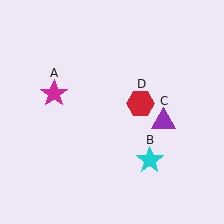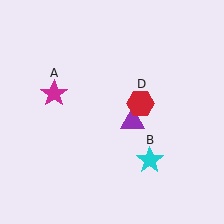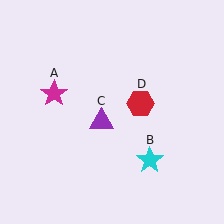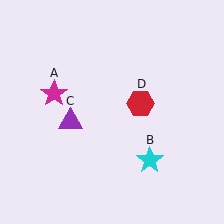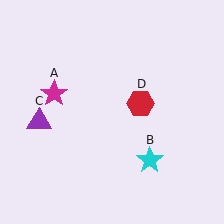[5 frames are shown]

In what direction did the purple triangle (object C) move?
The purple triangle (object C) moved left.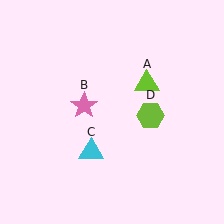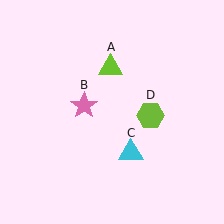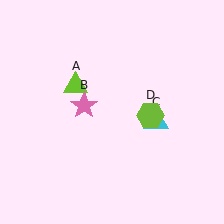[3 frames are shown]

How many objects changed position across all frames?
2 objects changed position: lime triangle (object A), cyan triangle (object C).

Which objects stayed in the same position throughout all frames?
Pink star (object B) and lime hexagon (object D) remained stationary.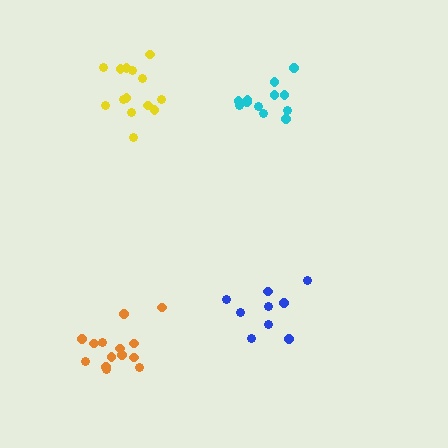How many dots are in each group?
Group 1: 9 dots, Group 2: 14 dots, Group 3: 12 dots, Group 4: 14 dots (49 total).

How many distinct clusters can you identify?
There are 4 distinct clusters.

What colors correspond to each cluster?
The clusters are colored: blue, orange, cyan, yellow.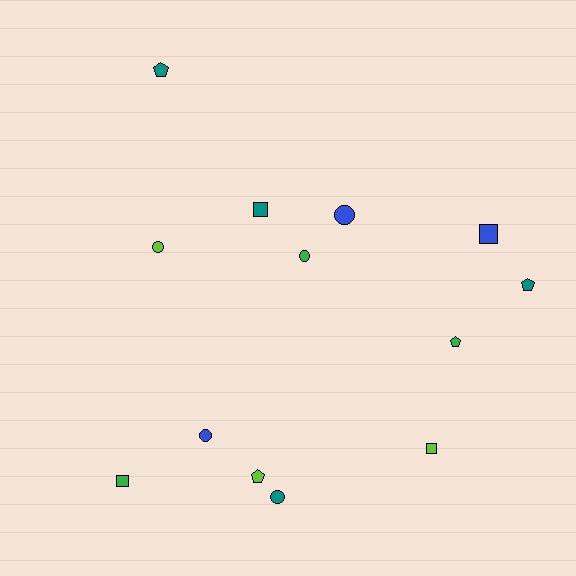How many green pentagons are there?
There is 1 green pentagon.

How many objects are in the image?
There are 13 objects.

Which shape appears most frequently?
Circle, with 5 objects.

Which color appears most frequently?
Teal, with 4 objects.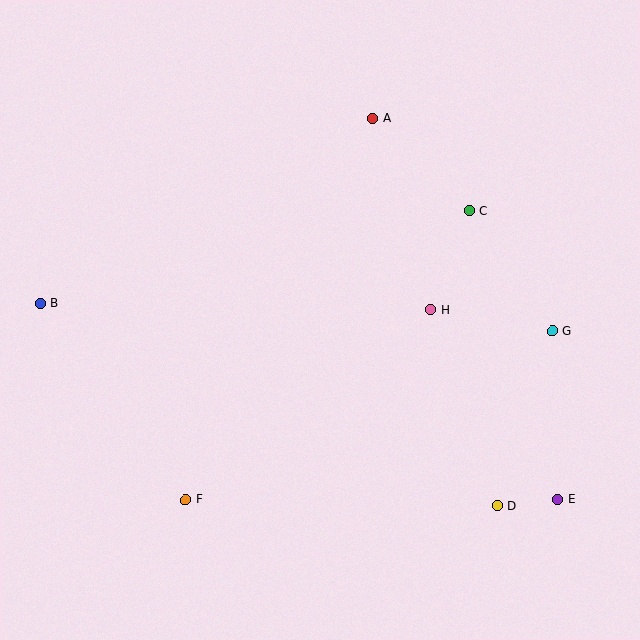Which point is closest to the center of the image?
Point H at (431, 309) is closest to the center.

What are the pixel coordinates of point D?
Point D is at (497, 506).